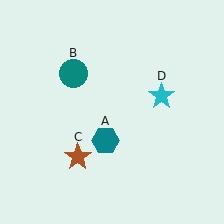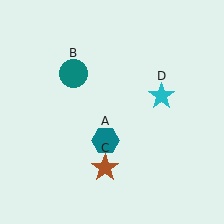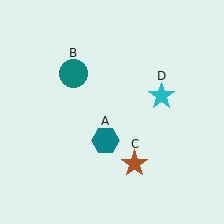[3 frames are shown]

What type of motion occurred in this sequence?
The brown star (object C) rotated counterclockwise around the center of the scene.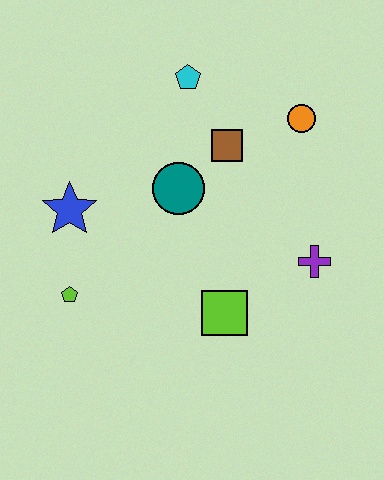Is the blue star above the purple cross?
Yes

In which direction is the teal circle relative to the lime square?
The teal circle is above the lime square.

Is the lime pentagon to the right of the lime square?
No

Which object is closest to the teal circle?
The brown square is closest to the teal circle.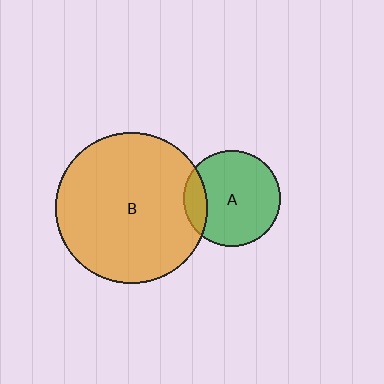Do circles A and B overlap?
Yes.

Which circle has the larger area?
Circle B (orange).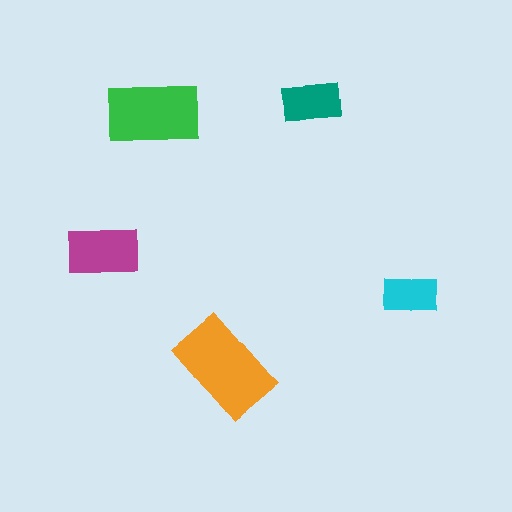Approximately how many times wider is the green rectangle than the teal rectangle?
About 1.5 times wider.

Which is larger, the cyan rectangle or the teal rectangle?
The teal one.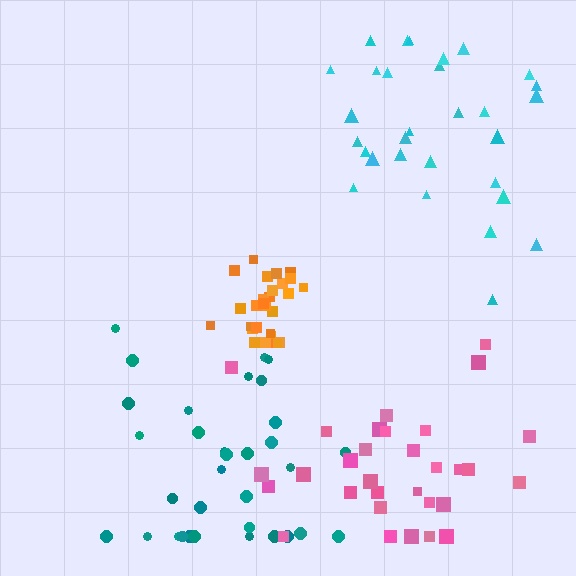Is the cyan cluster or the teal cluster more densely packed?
Teal.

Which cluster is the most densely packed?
Orange.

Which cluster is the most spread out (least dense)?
Cyan.